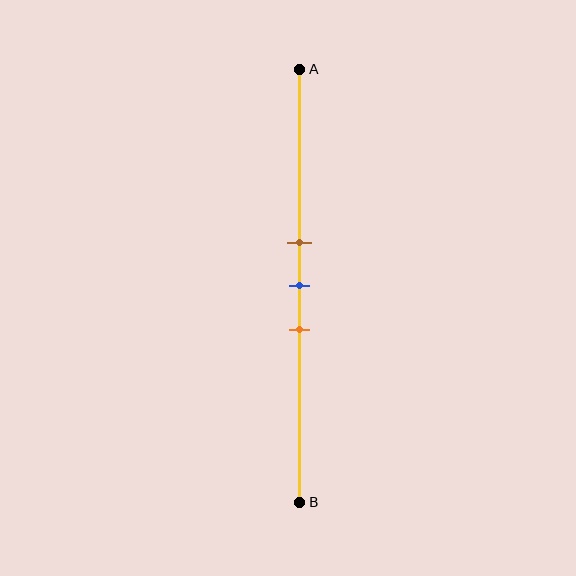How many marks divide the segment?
There are 3 marks dividing the segment.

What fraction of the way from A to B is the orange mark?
The orange mark is approximately 60% (0.6) of the way from A to B.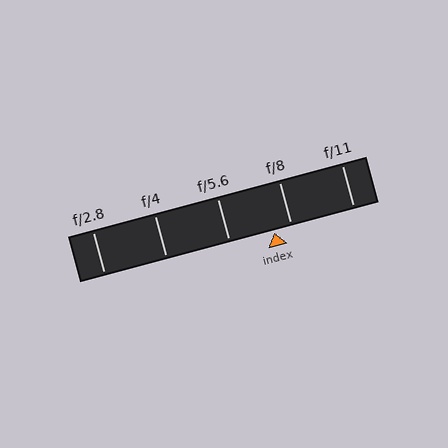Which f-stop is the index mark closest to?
The index mark is closest to f/8.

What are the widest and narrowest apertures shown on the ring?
The widest aperture shown is f/2.8 and the narrowest is f/11.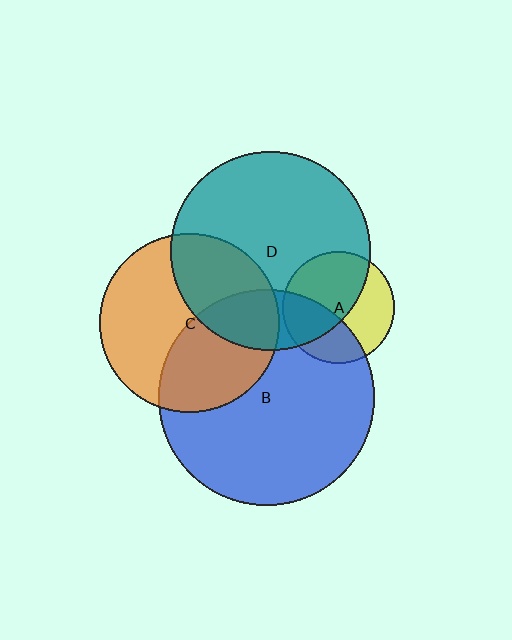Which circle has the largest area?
Circle B (blue).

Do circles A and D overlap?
Yes.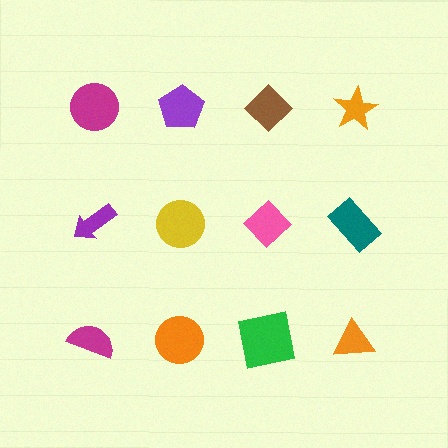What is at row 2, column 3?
A pink diamond.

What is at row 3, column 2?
An orange circle.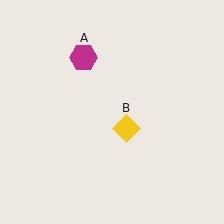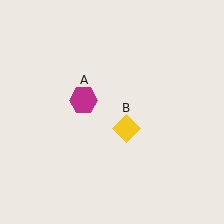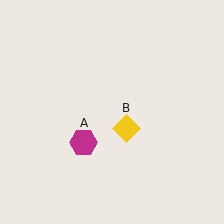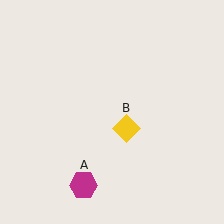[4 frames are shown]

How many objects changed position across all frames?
1 object changed position: magenta hexagon (object A).